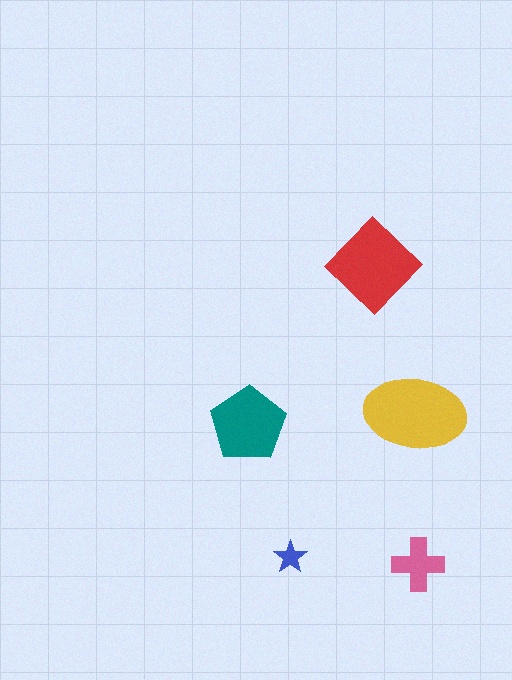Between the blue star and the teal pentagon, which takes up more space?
The teal pentagon.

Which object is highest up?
The red diamond is topmost.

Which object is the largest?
The yellow ellipse.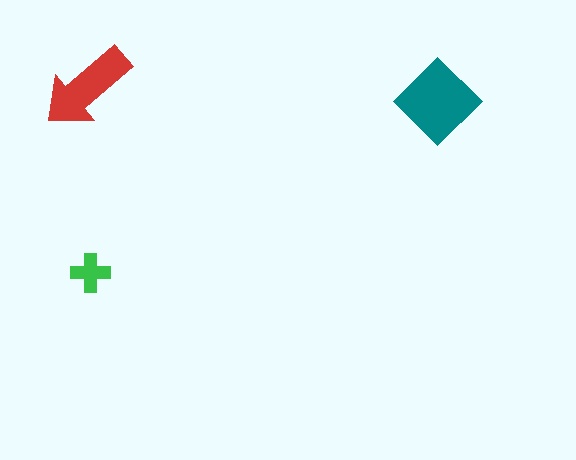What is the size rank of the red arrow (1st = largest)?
2nd.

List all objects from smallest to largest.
The green cross, the red arrow, the teal diamond.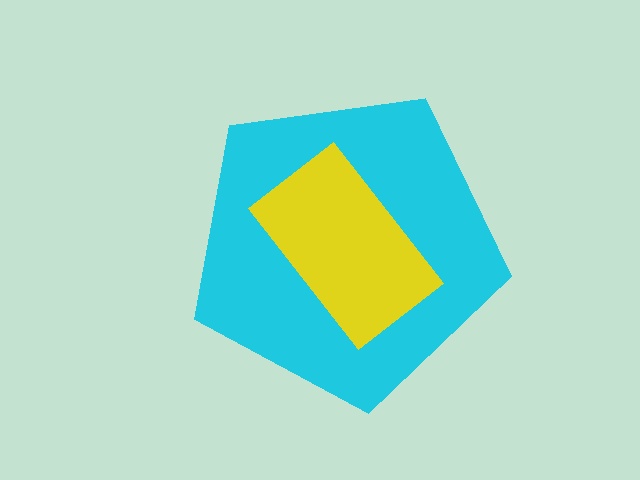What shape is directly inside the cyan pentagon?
The yellow rectangle.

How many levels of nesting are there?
2.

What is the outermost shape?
The cyan pentagon.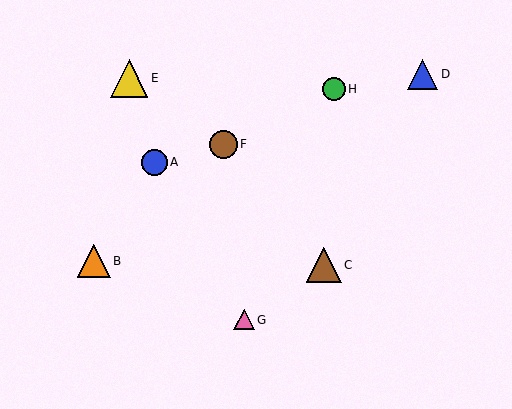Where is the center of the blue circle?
The center of the blue circle is at (154, 162).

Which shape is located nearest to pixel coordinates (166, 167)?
The blue circle (labeled A) at (154, 162) is nearest to that location.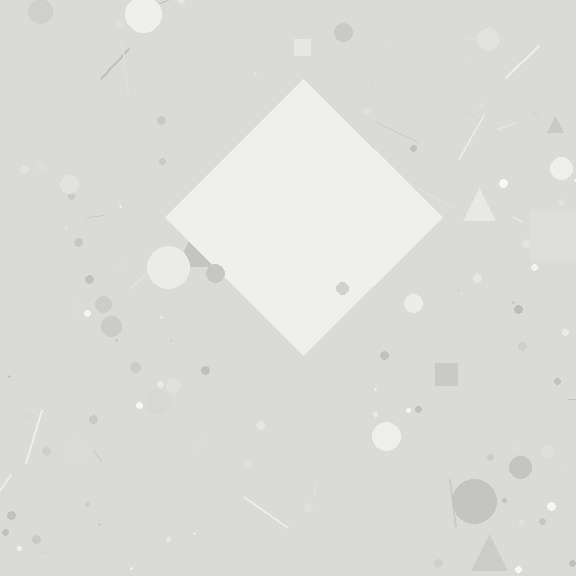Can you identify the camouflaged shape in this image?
The camouflaged shape is a diamond.